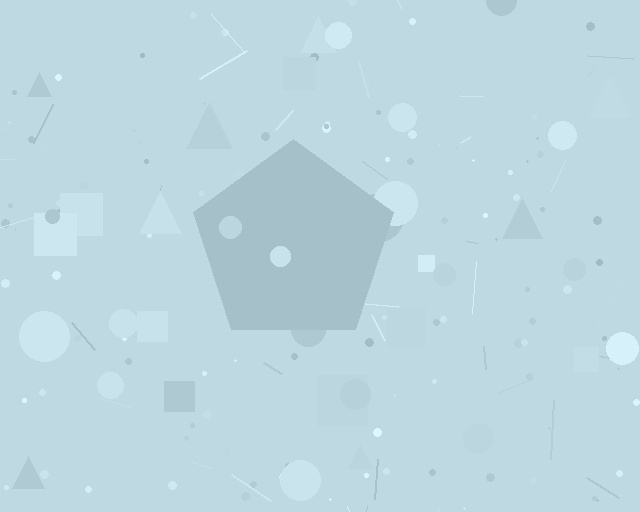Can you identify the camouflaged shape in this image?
The camouflaged shape is a pentagon.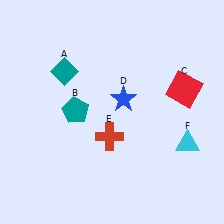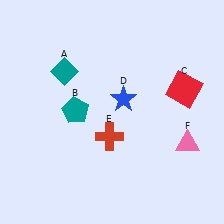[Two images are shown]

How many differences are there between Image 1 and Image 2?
There is 1 difference between the two images.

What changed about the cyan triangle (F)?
In Image 1, F is cyan. In Image 2, it changed to pink.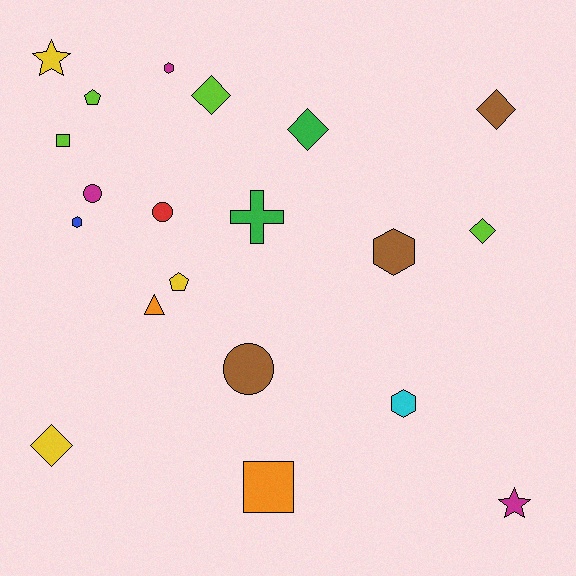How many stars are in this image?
There are 2 stars.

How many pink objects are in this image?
There are no pink objects.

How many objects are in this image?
There are 20 objects.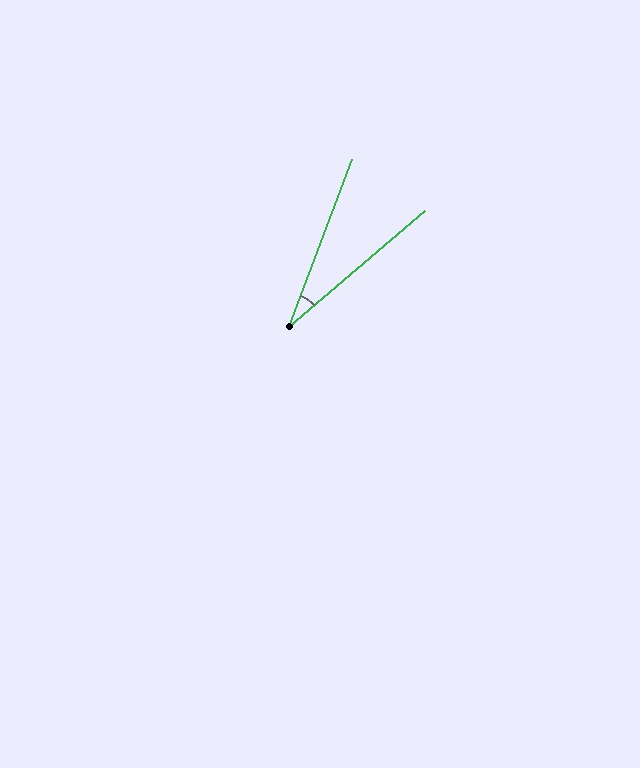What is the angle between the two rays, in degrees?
Approximately 29 degrees.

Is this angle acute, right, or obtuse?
It is acute.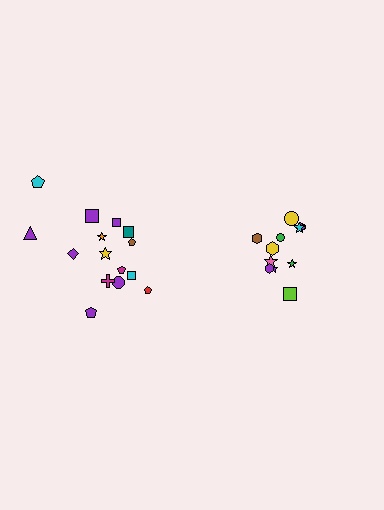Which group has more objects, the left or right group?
The left group.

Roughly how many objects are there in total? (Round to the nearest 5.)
Roughly 25 objects in total.